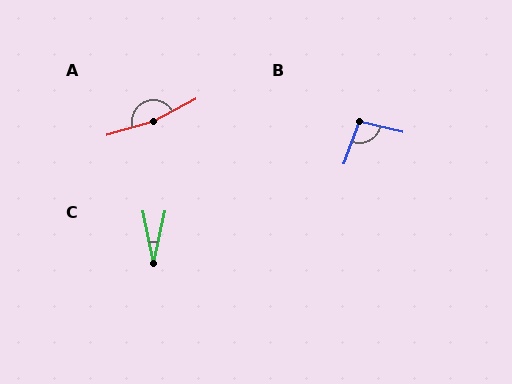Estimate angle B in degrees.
Approximately 96 degrees.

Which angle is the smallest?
C, at approximately 24 degrees.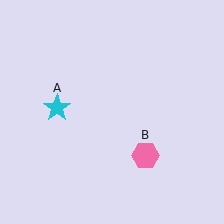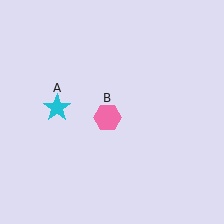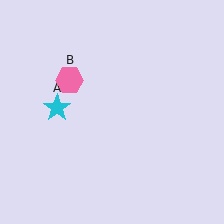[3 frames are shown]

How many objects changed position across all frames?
1 object changed position: pink hexagon (object B).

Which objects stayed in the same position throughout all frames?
Cyan star (object A) remained stationary.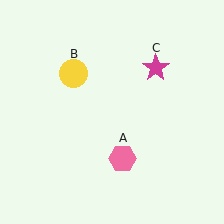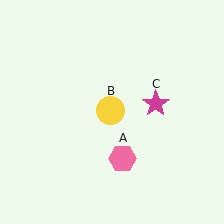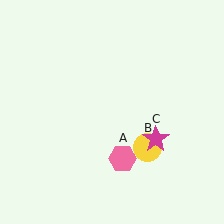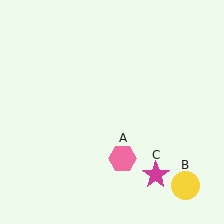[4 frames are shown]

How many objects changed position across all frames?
2 objects changed position: yellow circle (object B), magenta star (object C).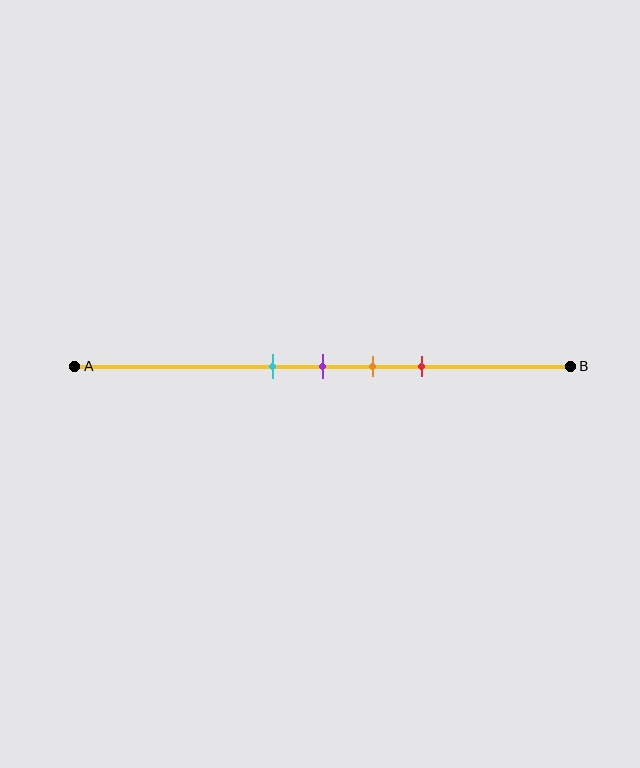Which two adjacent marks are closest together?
The cyan and purple marks are the closest adjacent pair.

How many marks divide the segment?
There are 4 marks dividing the segment.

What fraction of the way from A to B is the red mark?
The red mark is approximately 70% (0.7) of the way from A to B.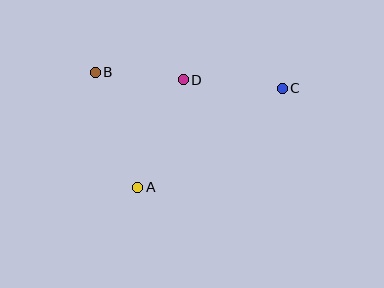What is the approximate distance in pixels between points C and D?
The distance between C and D is approximately 100 pixels.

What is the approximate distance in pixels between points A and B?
The distance between A and B is approximately 123 pixels.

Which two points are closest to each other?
Points B and D are closest to each other.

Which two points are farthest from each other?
Points B and C are farthest from each other.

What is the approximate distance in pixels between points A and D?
The distance between A and D is approximately 117 pixels.